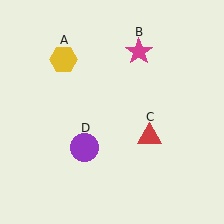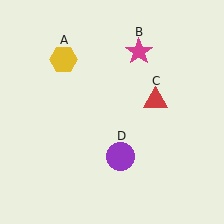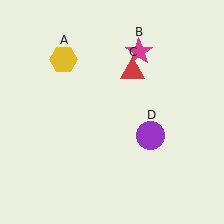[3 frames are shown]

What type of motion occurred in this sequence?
The red triangle (object C), purple circle (object D) rotated counterclockwise around the center of the scene.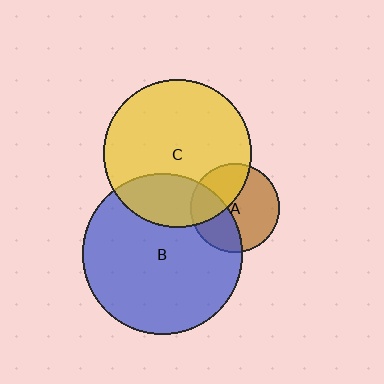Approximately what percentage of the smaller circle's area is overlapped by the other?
Approximately 35%.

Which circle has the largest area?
Circle B (blue).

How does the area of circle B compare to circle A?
Approximately 3.2 times.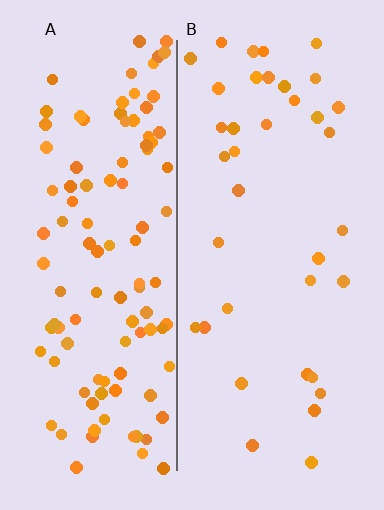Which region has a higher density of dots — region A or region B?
A (the left).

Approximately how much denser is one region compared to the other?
Approximately 3.0× — region A over region B.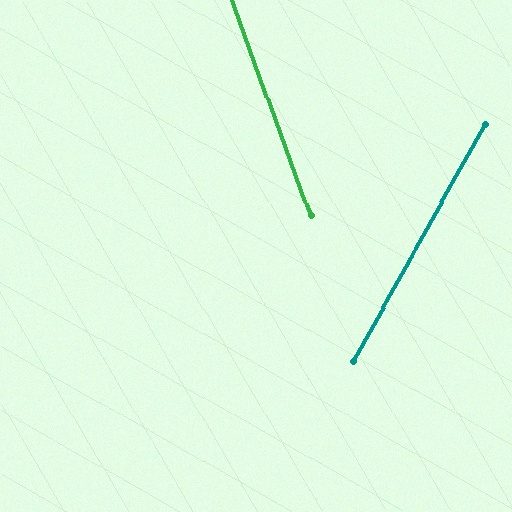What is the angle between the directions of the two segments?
Approximately 49 degrees.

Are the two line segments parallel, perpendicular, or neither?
Neither parallel nor perpendicular — they differ by about 49°.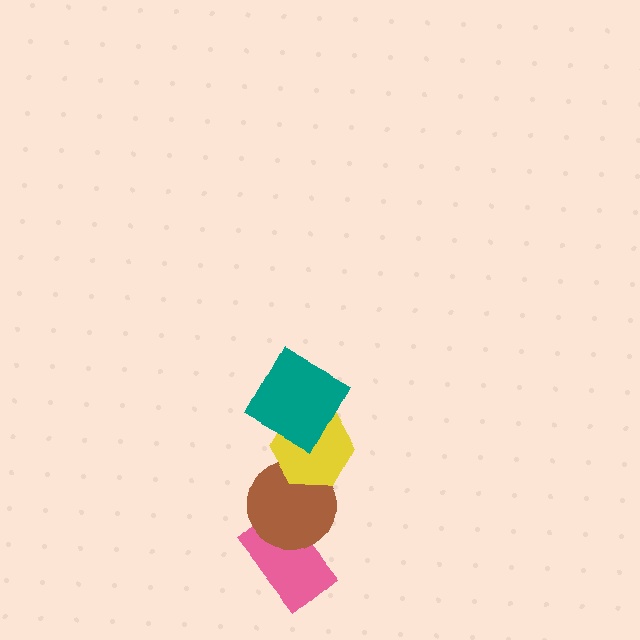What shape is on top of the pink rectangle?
The brown circle is on top of the pink rectangle.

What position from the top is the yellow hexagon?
The yellow hexagon is 2nd from the top.